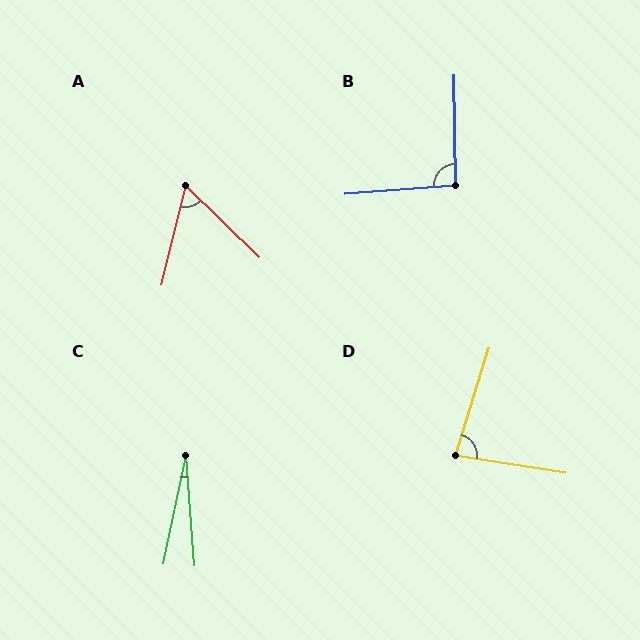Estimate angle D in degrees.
Approximately 82 degrees.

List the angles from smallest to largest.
C (16°), A (60°), D (82°), B (94°).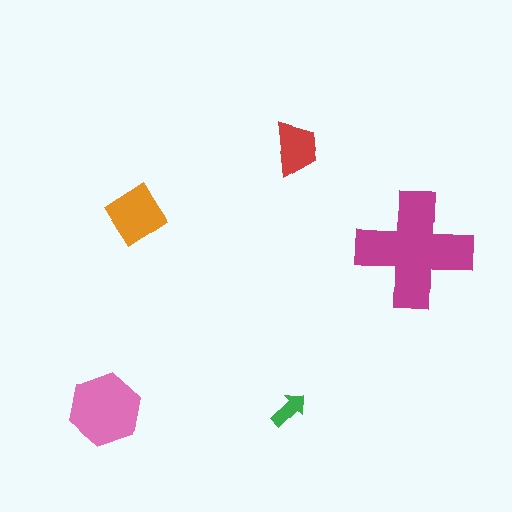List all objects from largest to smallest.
The magenta cross, the pink hexagon, the orange diamond, the red trapezoid, the green arrow.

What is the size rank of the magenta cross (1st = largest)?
1st.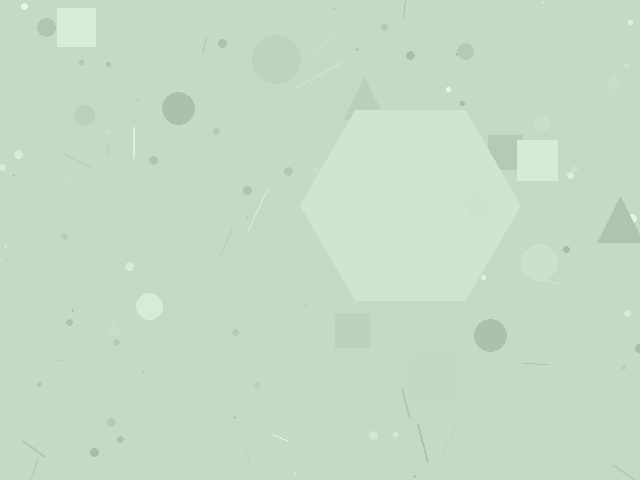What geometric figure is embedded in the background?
A hexagon is embedded in the background.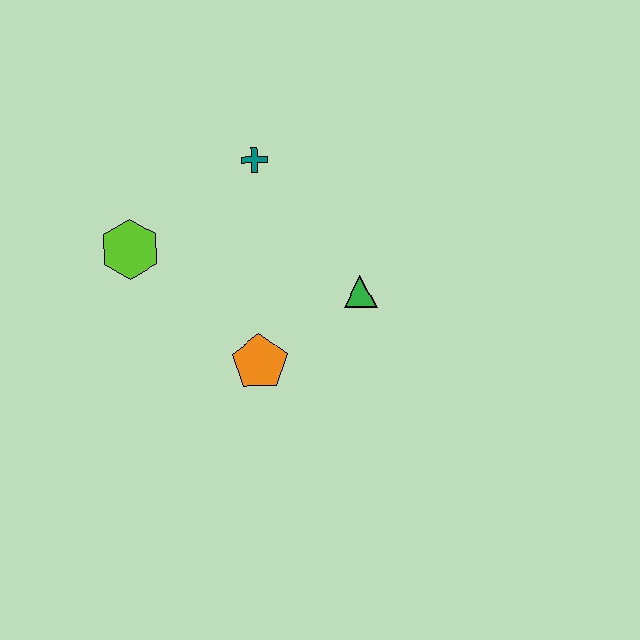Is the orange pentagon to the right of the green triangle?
No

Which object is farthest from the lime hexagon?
The green triangle is farthest from the lime hexagon.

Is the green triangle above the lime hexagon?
No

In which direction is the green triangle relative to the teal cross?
The green triangle is below the teal cross.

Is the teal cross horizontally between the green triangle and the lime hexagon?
Yes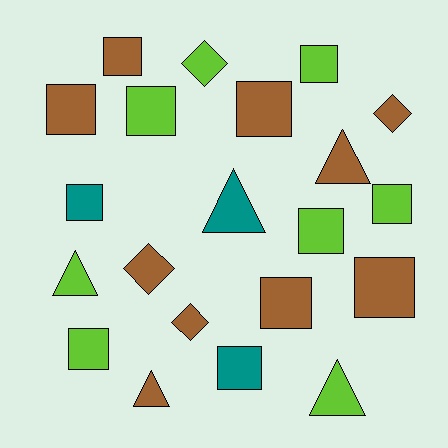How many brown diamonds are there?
There are 3 brown diamonds.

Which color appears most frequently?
Brown, with 10 objects.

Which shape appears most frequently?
Square, with 12 objects.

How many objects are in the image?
There are 21 objects.